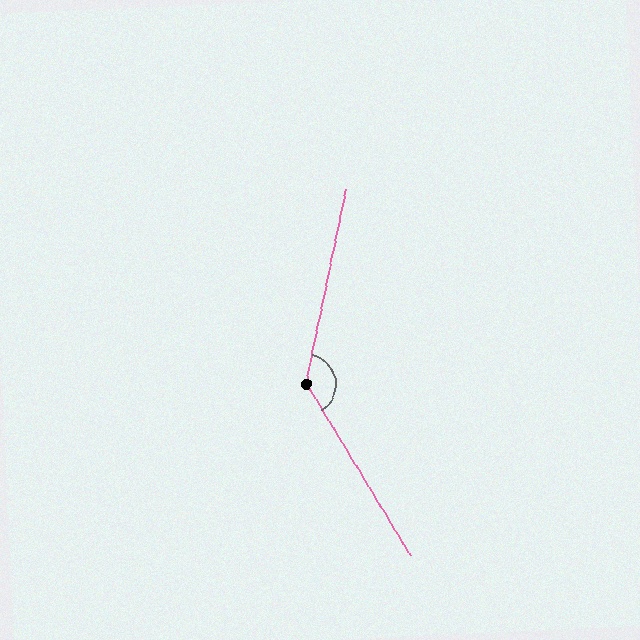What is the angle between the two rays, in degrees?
Approximately 137 degrees.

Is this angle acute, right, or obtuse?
It is obtuse.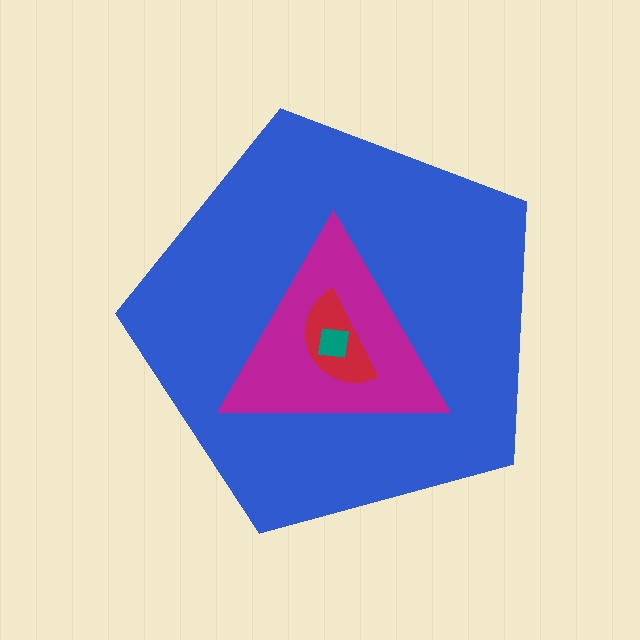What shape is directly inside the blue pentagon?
The magenta triangle.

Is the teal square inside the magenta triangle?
Yes.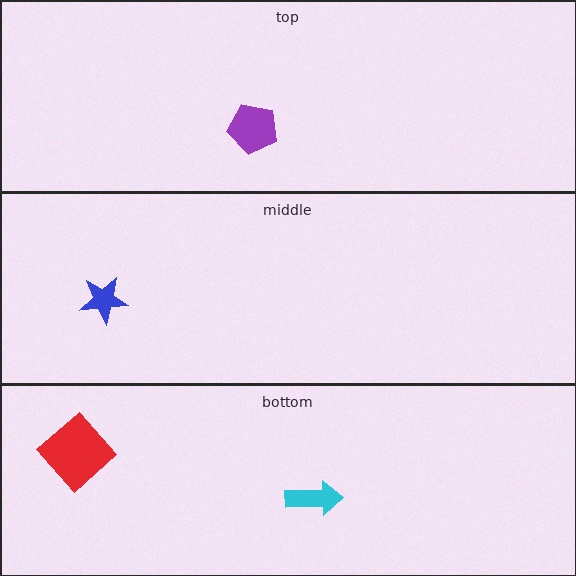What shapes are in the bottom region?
The red diamond, the cyan arrow.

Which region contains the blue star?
The middle region.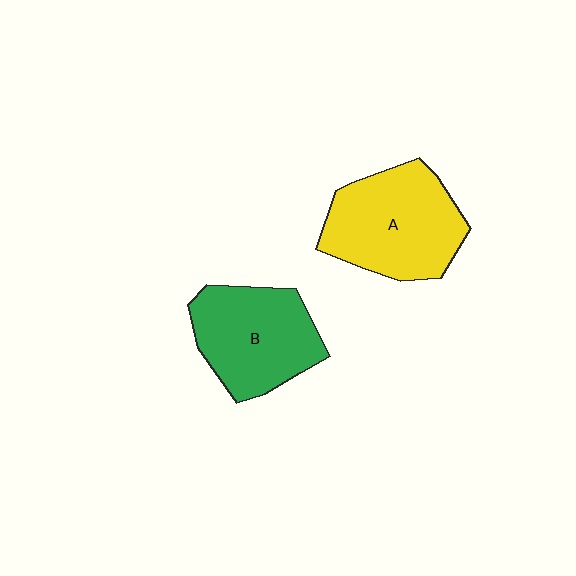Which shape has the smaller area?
Shape B (green).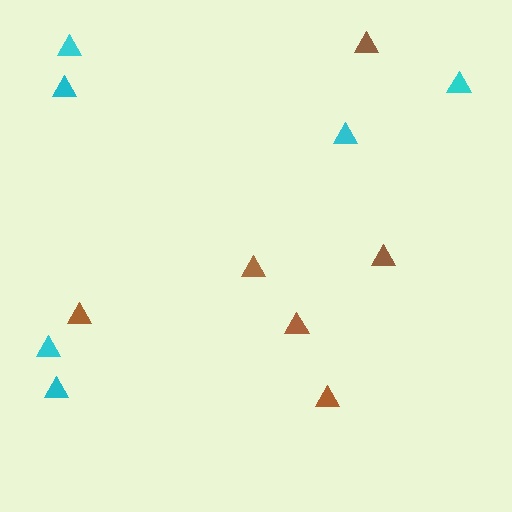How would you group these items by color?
There are 2 groups: one group of brown triangles (6) and one group of cyan triangles (6).